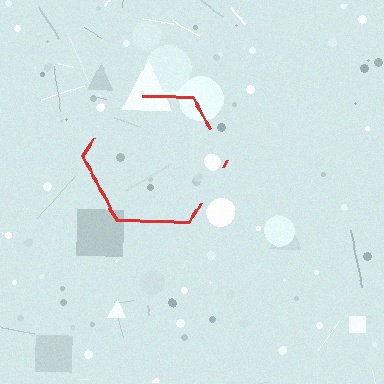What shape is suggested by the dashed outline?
The dashed outline suggests a hexagon.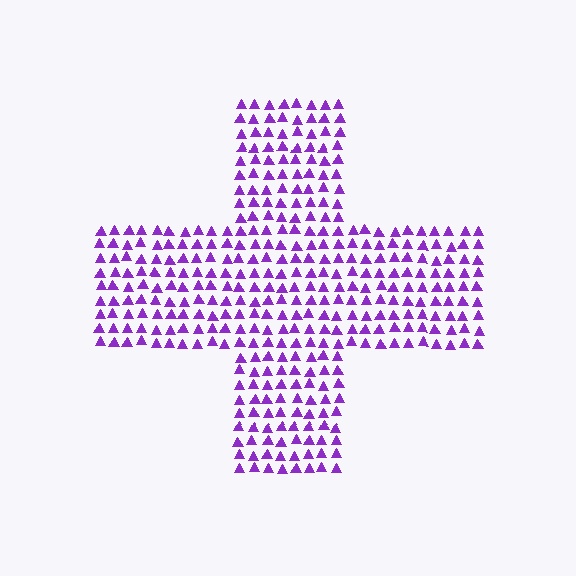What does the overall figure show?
The overall figure shows a cross.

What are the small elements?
The small elements are triangles.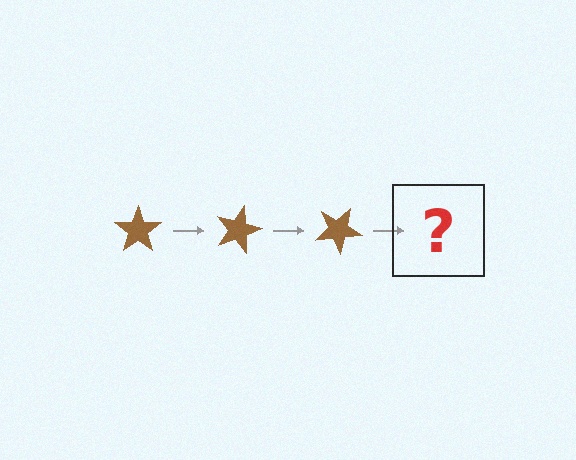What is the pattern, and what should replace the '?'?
The pattern is that the star rotates 15 degrees each step. The '?' should be a brown star rotated 45 degrees.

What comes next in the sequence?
The next element should be a brown star rotated 45 degrees.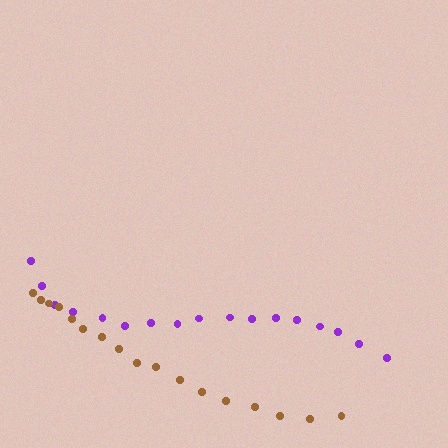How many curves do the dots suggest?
There are 2 distinct paths.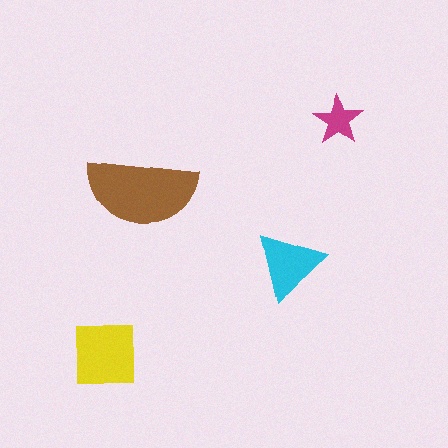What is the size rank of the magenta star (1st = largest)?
4th.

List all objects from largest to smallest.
The brown semicircle, the yellow square, the cyan triangle, the magenta star.